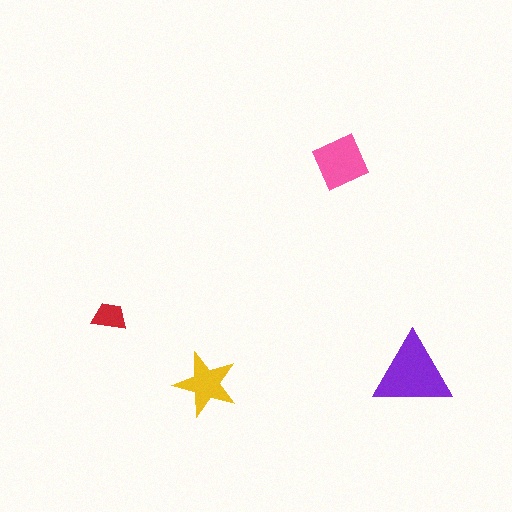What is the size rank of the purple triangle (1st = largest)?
1st.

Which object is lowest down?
The yellow star is bottommost.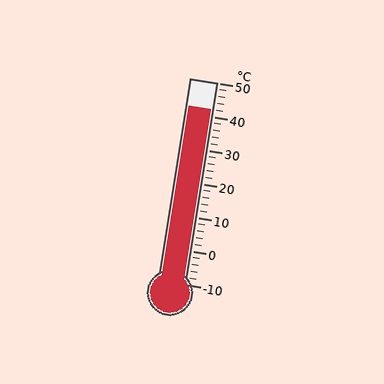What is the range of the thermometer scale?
The thermometer scale ranges from -10°C to 50°C.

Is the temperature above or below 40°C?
The temperature is above 40°C.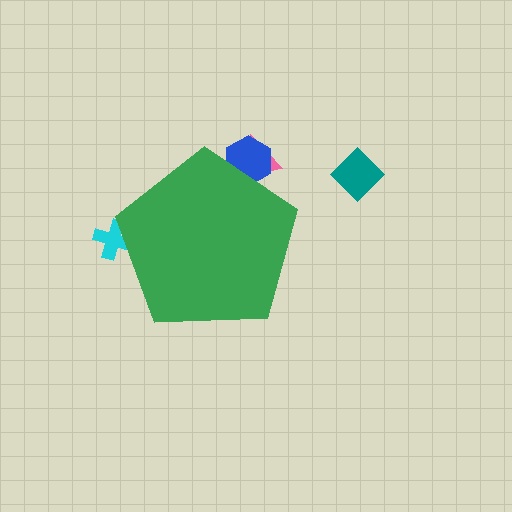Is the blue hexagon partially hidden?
Yes, the blue hexagon is partially hidden behind the green pentagon.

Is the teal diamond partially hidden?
No, the teal diamond is fully visible.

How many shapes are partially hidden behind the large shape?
3 shapes are partially hidden.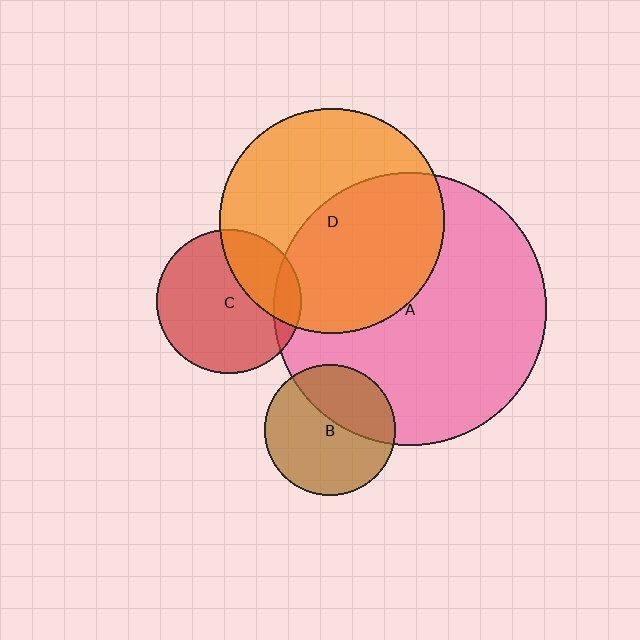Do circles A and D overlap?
Yes.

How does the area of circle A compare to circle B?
Approximately 4.4 times.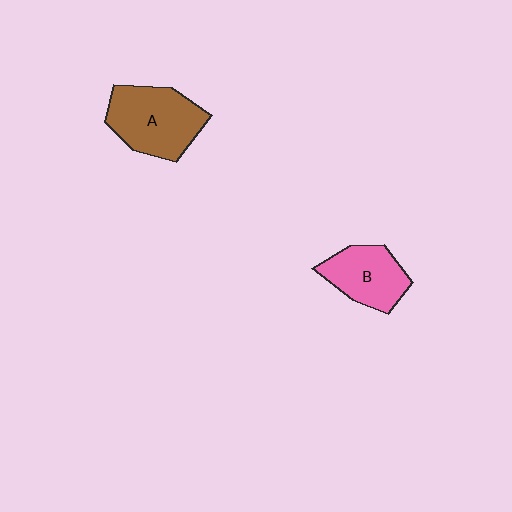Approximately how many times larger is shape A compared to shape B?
Approximately 1.3 times.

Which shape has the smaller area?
Shape B (pink).